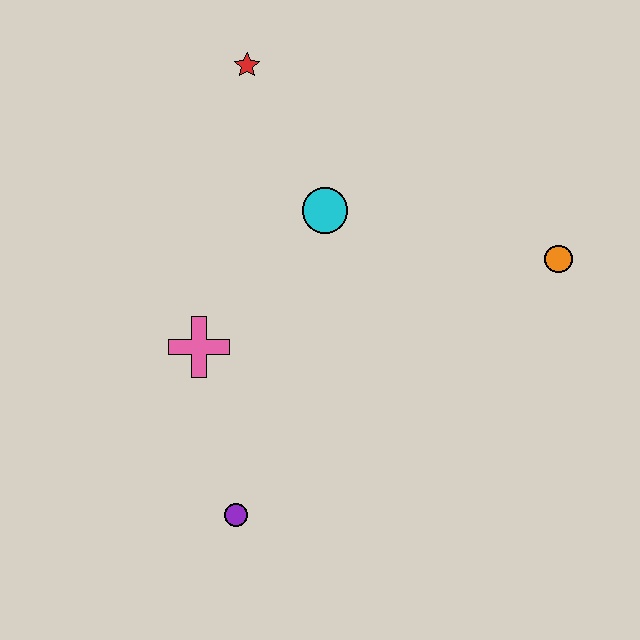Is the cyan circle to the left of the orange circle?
Yes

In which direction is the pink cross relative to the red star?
The pink cross is below the red star.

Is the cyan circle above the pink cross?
Yes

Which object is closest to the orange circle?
The cyan circle is closest to the orange circle.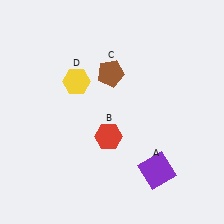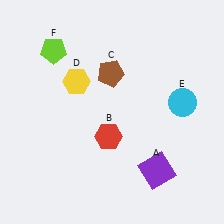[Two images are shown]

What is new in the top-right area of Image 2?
A cyan circle (E) was added in the top-right area of Image 2.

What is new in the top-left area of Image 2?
A lime pentagon (F) was added in the top-left area of Image 2.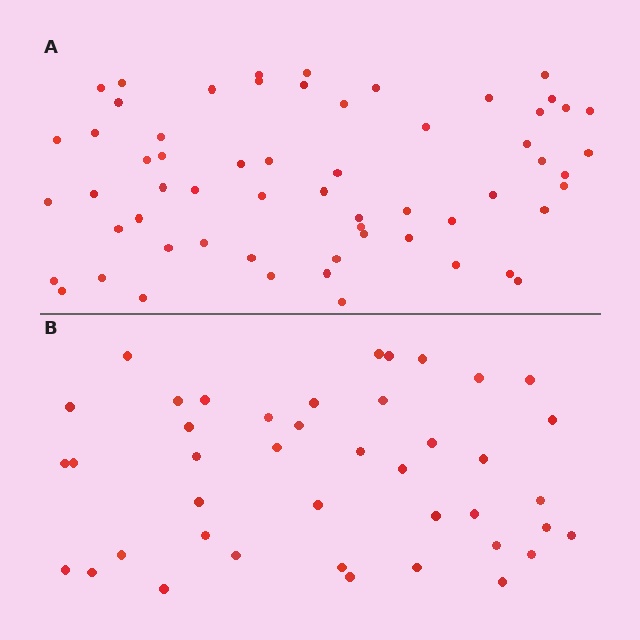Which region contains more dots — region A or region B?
Region A (the top region) has more dots.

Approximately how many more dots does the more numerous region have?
Region A has approximately 20 more dots than region B.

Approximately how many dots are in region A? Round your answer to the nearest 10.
About 60 dots.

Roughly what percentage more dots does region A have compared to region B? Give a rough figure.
About 45% more.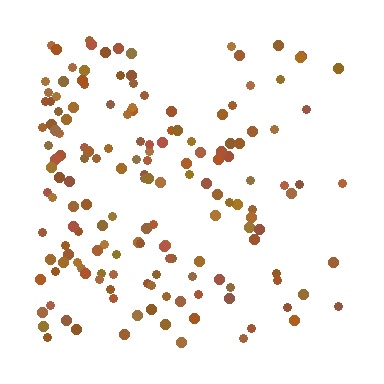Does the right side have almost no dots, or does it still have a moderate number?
Still a moderate number, just noticeably fewer than the left.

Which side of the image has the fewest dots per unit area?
The right.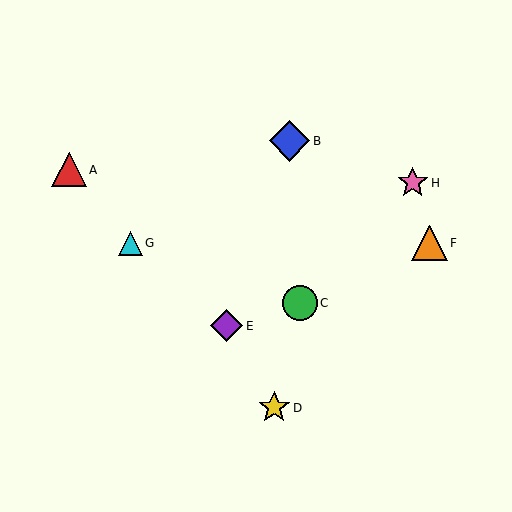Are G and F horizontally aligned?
Yes, both are at y≈243.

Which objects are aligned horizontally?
Objects F, G are aligned horizontally.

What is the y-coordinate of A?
Object A is at y≈170.